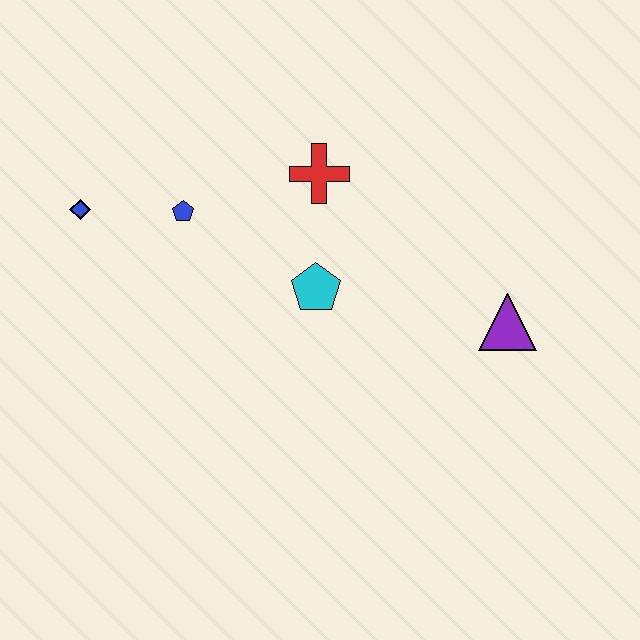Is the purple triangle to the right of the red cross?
Yes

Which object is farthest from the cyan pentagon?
The blue diamond is farthest from the cyan pentagon.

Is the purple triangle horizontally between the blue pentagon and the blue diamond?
No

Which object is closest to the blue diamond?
The blue pentagon is closest to the blue diamond.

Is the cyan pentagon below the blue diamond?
Yes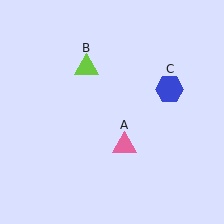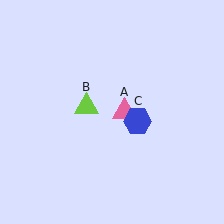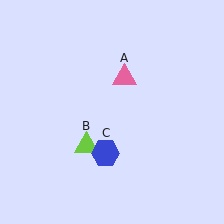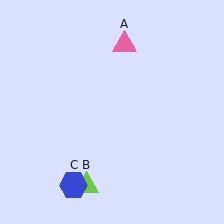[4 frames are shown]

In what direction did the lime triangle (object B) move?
The lime triangle (object B) moved down.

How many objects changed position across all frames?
3 objects changed position: pink triangle (object A), lime triangle (object B), blue hexagon (object C).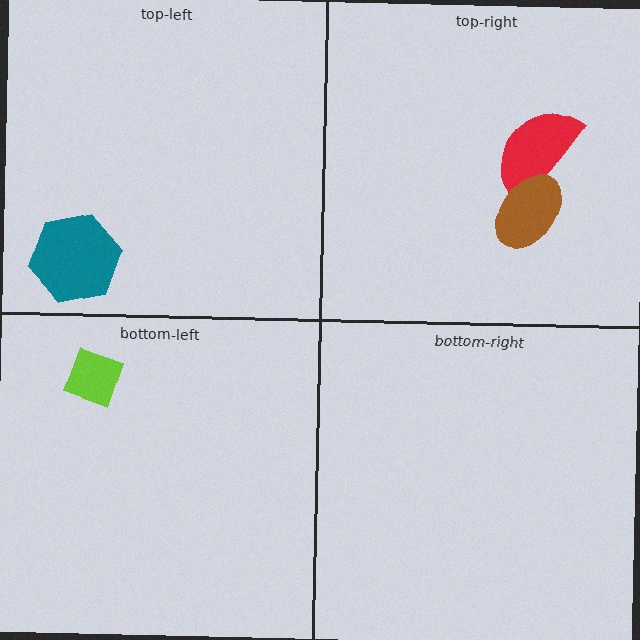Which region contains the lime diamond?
The bottom-left region.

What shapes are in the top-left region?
The teal hexagon.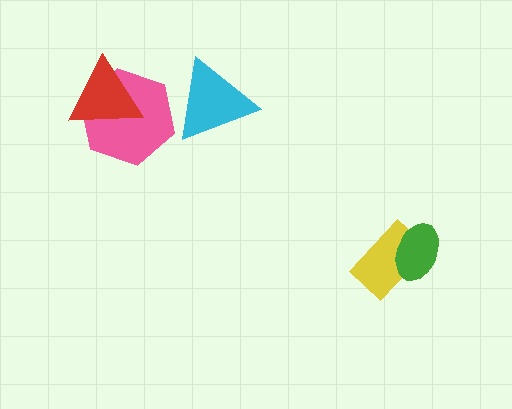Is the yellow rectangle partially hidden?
Yes, it is partially covered by another shape.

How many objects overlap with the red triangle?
1 object overlaps with the red triangle.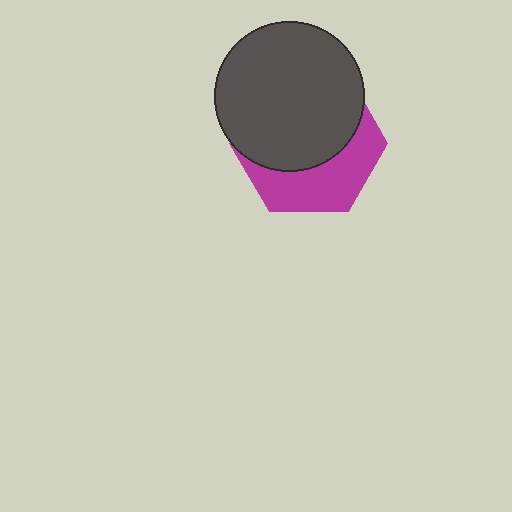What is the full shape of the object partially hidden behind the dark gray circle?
The partially hidden object is a magenta hexagon.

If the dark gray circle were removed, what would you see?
You would see the complete magenta hexagon.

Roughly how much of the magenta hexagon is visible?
A small part of it is visible (roughly 40%).